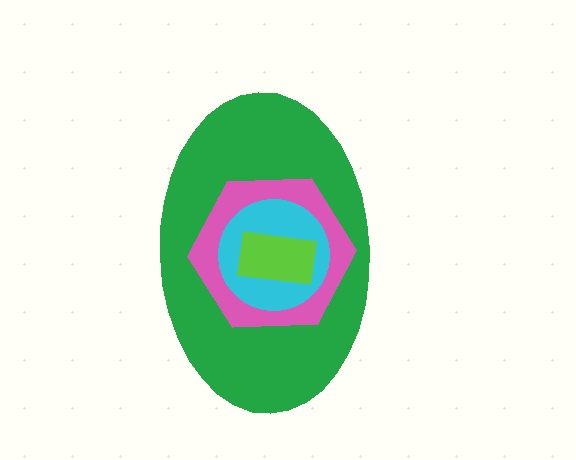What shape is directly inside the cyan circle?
The lime rectangle.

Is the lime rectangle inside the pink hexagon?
Yes.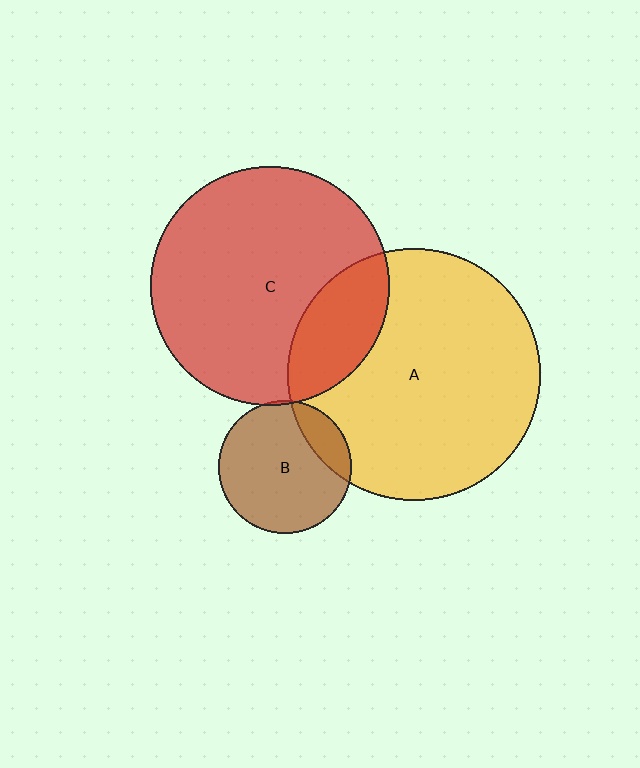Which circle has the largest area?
Circle A (yellow).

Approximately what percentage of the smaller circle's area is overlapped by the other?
Approximately 5%.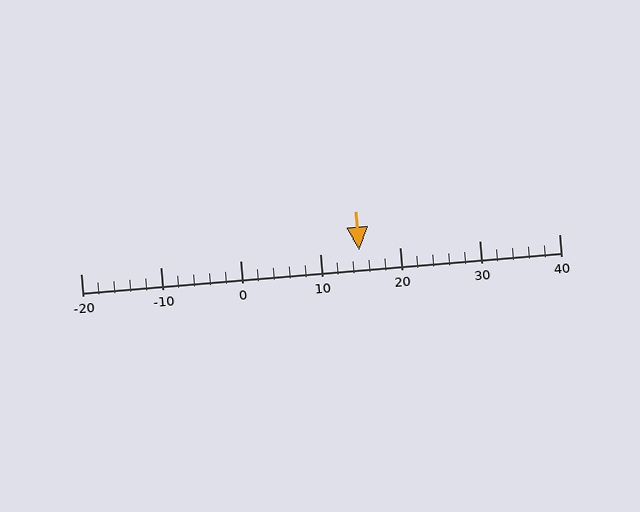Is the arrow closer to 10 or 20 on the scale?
The arrow is closer to 10.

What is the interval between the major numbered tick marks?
The major tick marks are spaced 10 units apart.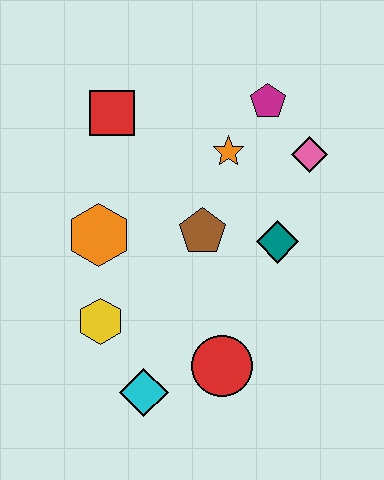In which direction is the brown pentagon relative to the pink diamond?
The brown pentagon is to the left of the pink diamond.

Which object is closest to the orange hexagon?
The yellow hexagon is closest to the orange hexagon.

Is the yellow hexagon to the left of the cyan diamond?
Yes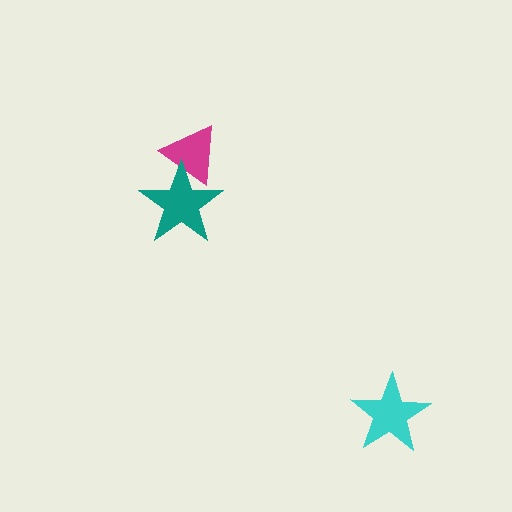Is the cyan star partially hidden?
No, no other shape covers it.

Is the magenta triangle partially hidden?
Yes, it is partially covered by another shape.